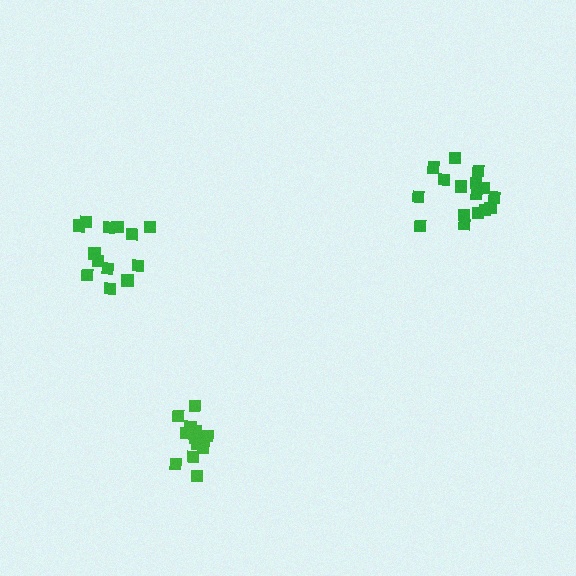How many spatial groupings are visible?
There are 3 spatial groupings.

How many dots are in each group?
Group 1: 16 dots, Group 2: 13 dots, Group 3: 14 dots (43 total).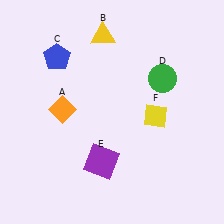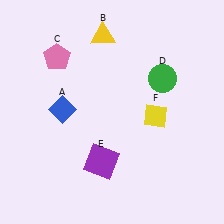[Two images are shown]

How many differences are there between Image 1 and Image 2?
There are 2 differences between the two images.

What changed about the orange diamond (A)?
In Image 1, A is orange. In Image 2, it changed to blue.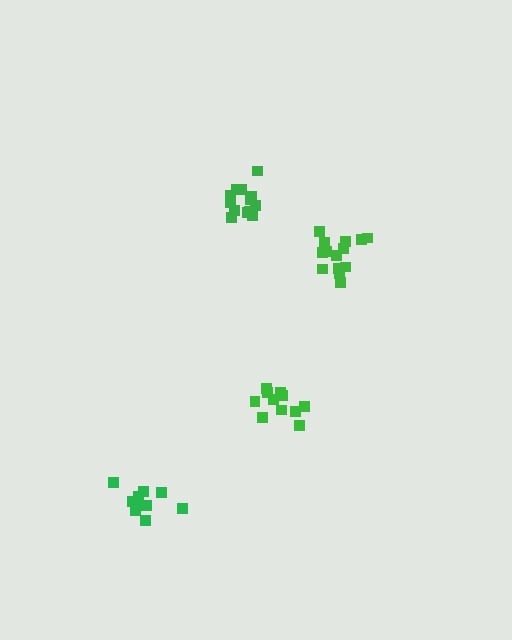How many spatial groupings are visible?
There are 4 spatial groupings.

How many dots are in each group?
Group 1: 11 dots, Group 2: 11 dots, Group 3: 13 dots, Group 4: 15 dots (50 total).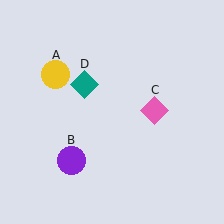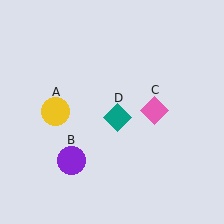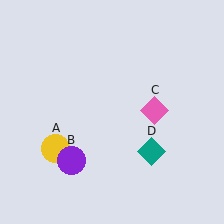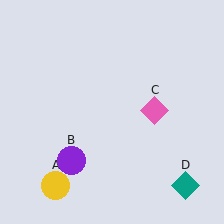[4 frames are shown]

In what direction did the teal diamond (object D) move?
The teal diamond (object D) moved down and to the right.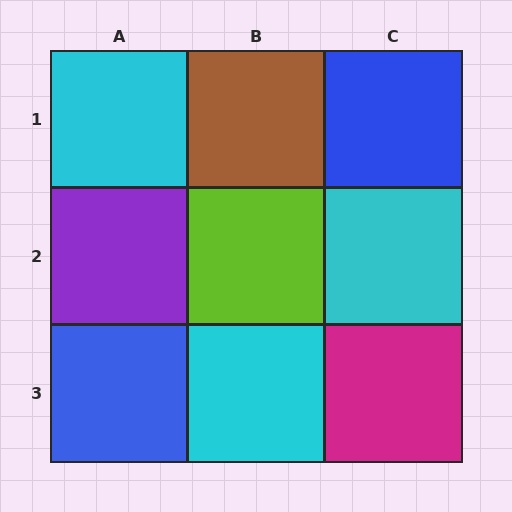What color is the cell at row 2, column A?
Purple.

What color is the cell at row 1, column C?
Blue.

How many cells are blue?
2 cells are blue.